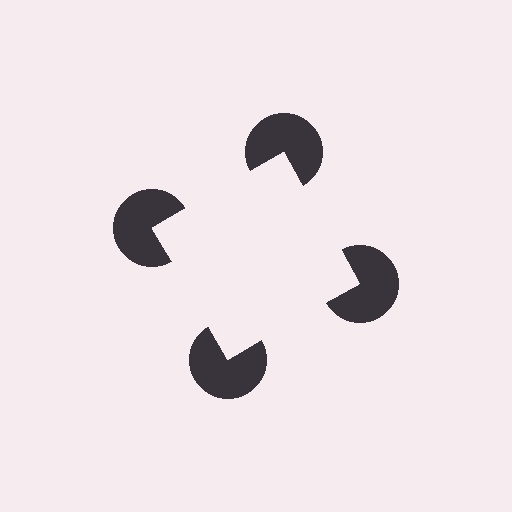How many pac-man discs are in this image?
There are 4 — one at each vertex of the illusory square.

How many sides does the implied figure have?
4 sides.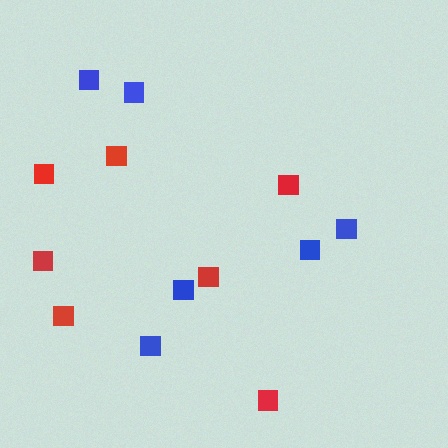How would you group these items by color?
There are 2 groups: one group of red squares (7) and one group of blue squares (6).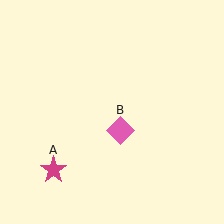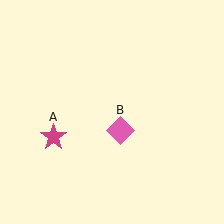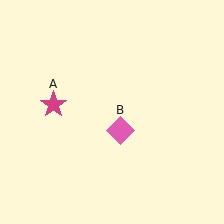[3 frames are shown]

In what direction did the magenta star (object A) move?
The magenta star (object A) moved up.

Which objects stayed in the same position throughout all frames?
Pink diamond (object B) remained stationary.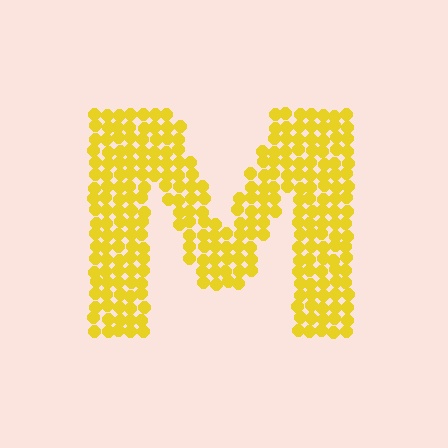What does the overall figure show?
The overall figure shows the letter M.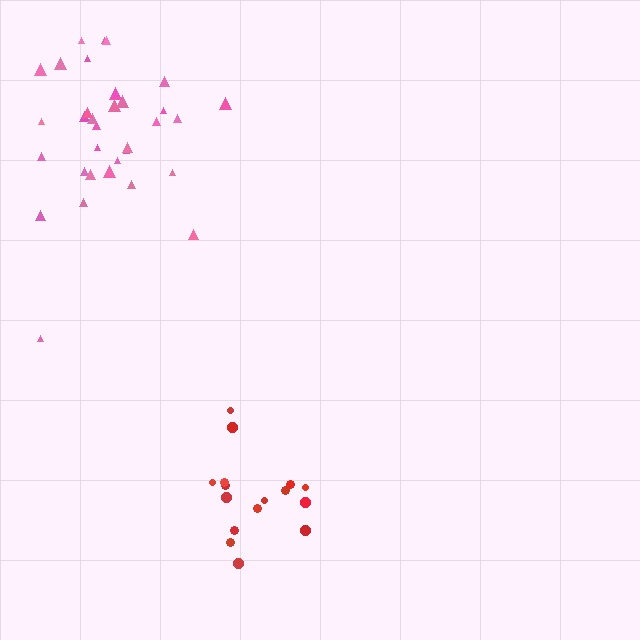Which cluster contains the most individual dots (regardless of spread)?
Pink (33).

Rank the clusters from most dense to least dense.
red, pink.